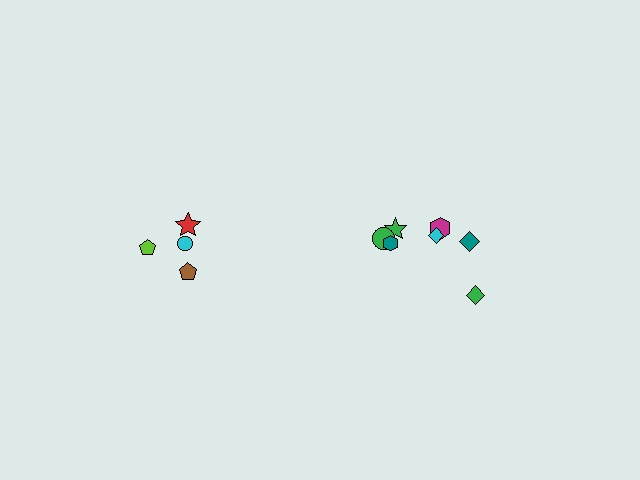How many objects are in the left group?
There are 4 objects.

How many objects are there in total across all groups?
There are 11 objects.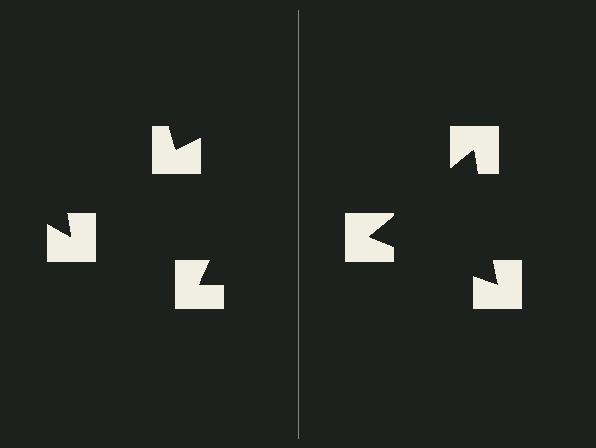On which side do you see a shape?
An illusory triangle appears on the right side. On the left side the wedge cuts are rotated, so no coherent shape forms.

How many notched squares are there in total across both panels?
6 — 3 on each side.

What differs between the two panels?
The notched squares are positioned identically on both sides; only the wedge orientations differ. On the right they align to a triangle; on the left they are misaligned.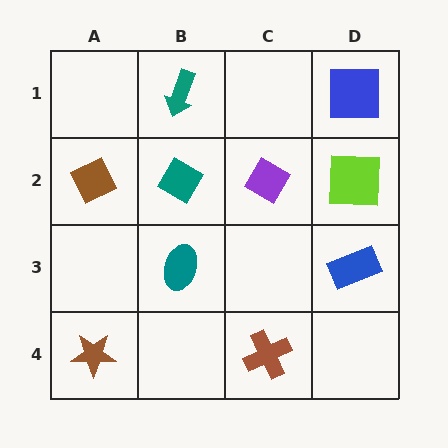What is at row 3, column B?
A teal ellipse.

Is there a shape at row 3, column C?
No, that cell is empty.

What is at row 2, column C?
A purple diamond.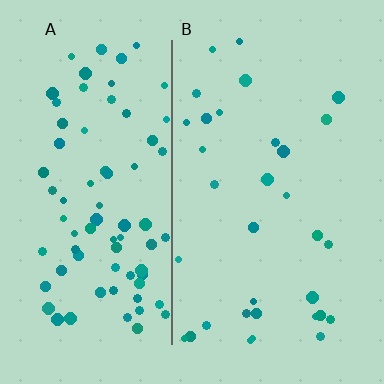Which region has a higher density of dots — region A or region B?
A (the left).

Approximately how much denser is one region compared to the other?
Approximately 2.4× — region A over region B.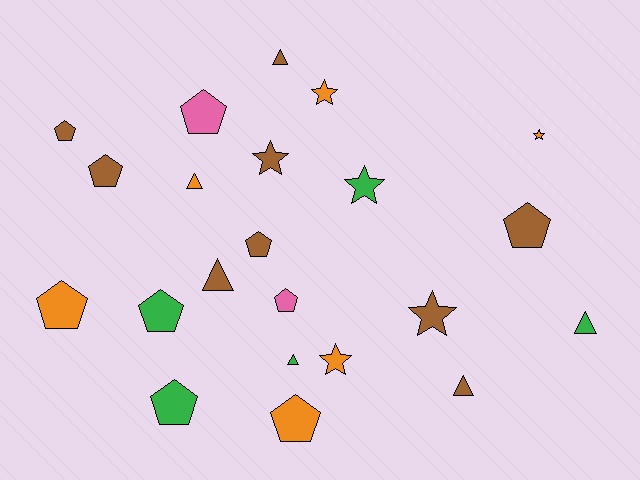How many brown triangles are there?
There are 3 brown triangles.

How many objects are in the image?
There are 22 objects.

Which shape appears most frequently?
Pentagon, with 10 objects.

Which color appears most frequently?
Brown, with 9 objects.